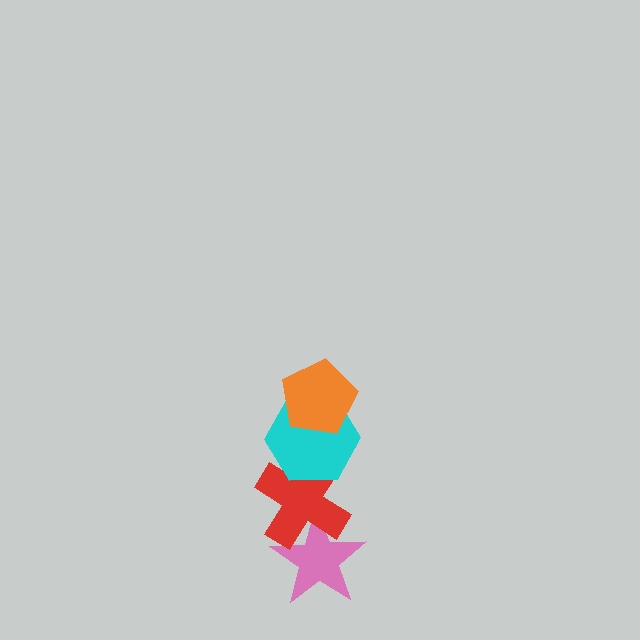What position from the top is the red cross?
The red cross is 3rd from the top.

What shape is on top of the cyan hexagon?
The orange pentagon is on top of the cyan hexagon.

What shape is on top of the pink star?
The red cross is on top of the pink star.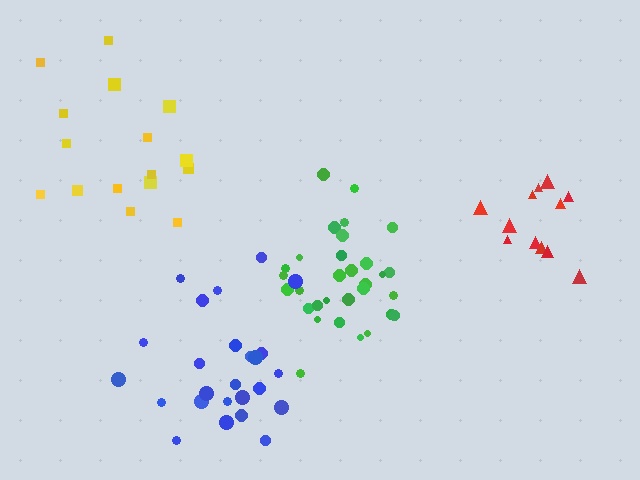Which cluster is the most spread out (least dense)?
Yellow.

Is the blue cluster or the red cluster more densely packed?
Red.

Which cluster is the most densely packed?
Red.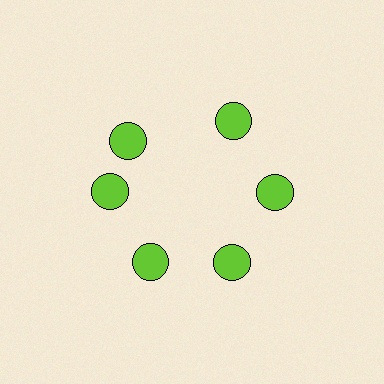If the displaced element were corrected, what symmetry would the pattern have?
It would have 6-fold rotational symmetry — the pattern would map onto itself every 60 degrees.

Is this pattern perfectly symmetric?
No. The 6 lime circles are arranged in a ring, but one element near the 11 o'clock position is rotated out of alignment along the ring, breaking the 6-fold rotational symmetry.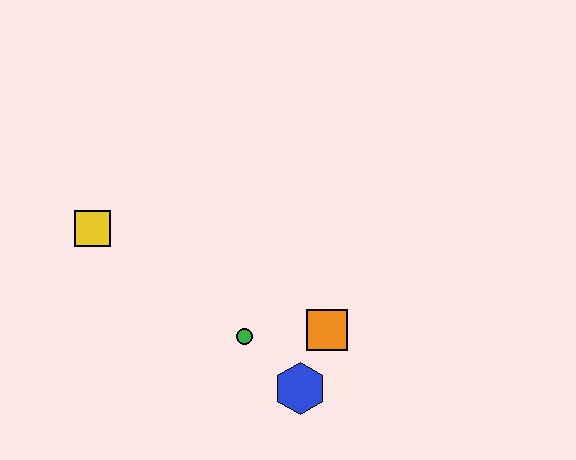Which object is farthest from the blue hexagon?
The yellow square is farthest from the blue hexagon.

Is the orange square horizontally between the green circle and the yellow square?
No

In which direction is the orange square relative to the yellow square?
The orange square is to the right of the yellow square.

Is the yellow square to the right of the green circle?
No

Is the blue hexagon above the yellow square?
No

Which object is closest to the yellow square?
The green circle is closest to the yellow square.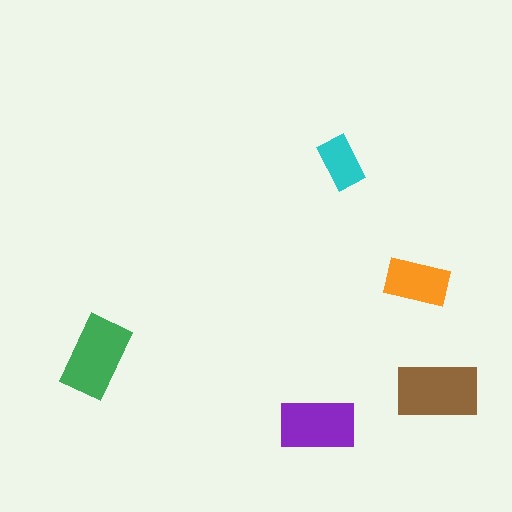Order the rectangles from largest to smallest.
the brown one, the green one, the purple one, the orange one, the cyan one.